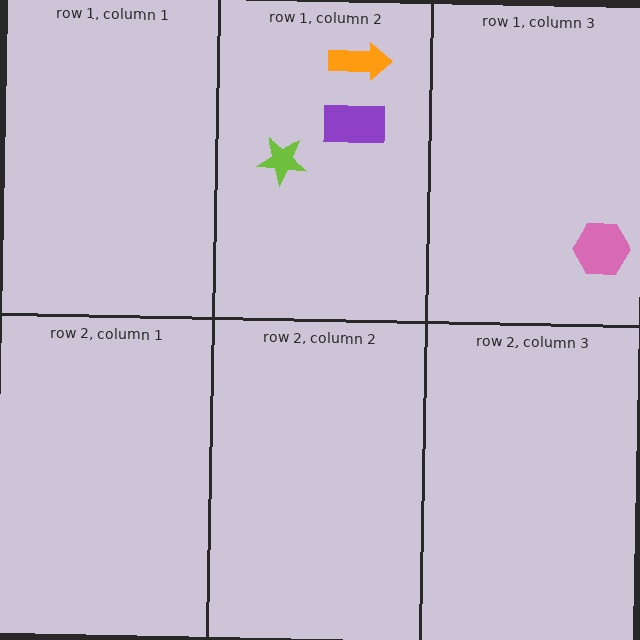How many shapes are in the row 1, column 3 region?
1.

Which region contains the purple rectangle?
The row 1, column 2 region.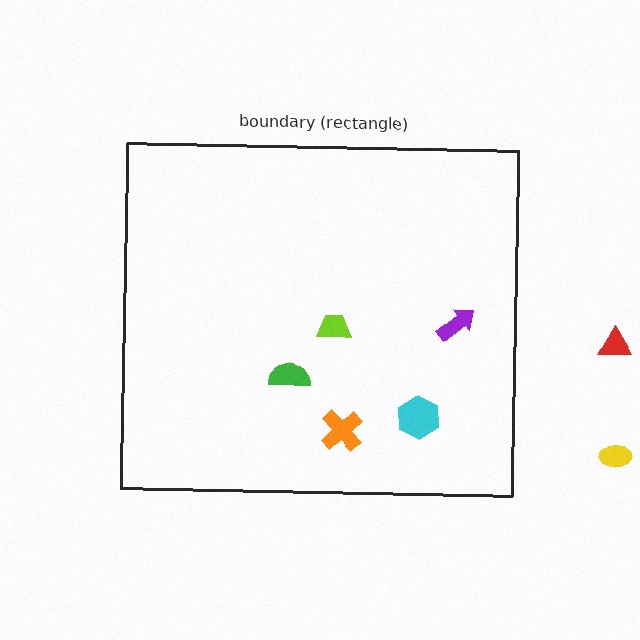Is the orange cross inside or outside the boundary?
Inside.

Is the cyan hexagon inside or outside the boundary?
Inside.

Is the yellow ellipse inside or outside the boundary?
Outside.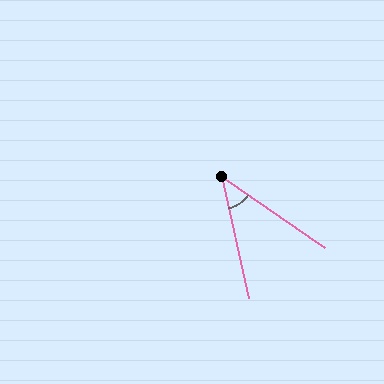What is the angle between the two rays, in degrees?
Approximately 43 degrees.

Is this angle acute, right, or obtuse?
It is acute.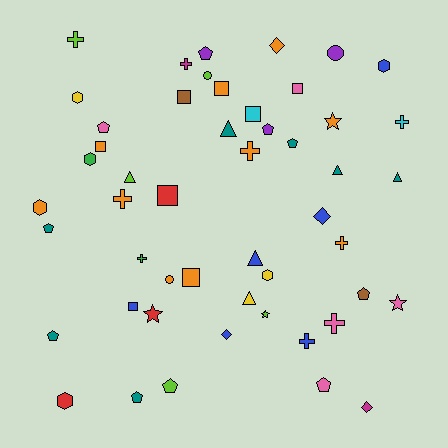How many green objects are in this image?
There are 2 green objects.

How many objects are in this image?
There are 50 objects.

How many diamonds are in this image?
There are 4 diamonds.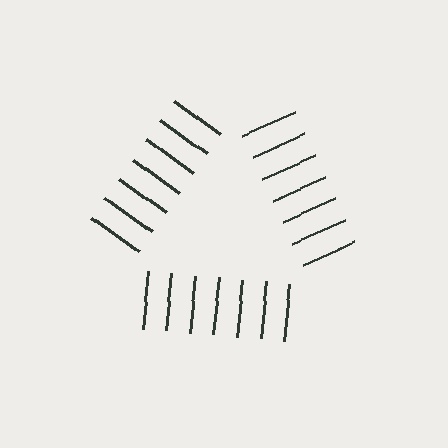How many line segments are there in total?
21 — 7 along each of the 3 edges.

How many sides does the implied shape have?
3 sides — the line-ends trace a triangle.